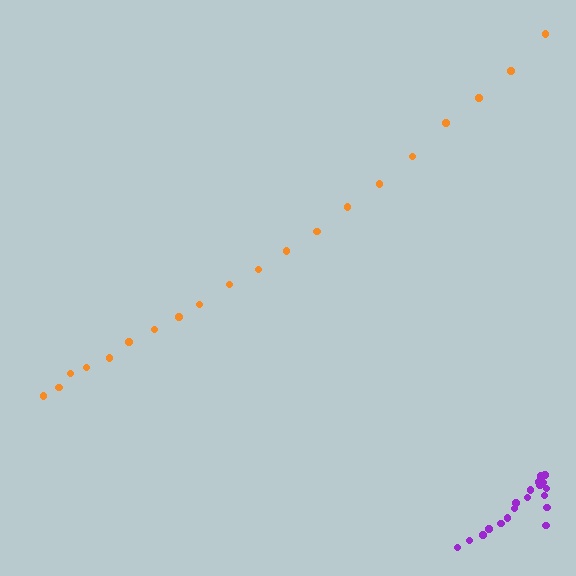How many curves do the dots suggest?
There are 2 distinct paths.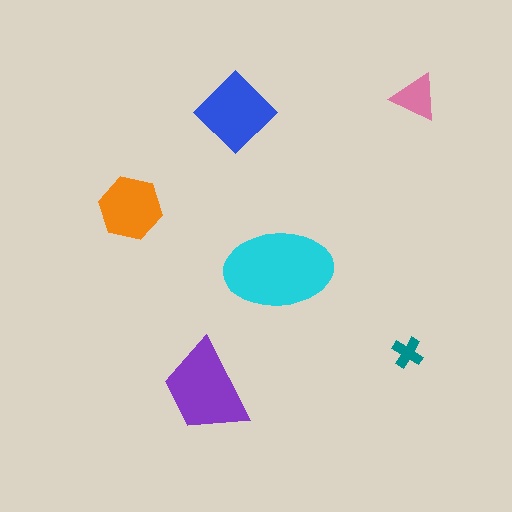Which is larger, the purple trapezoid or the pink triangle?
The purple trapezoid.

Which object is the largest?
The cyan ellipse.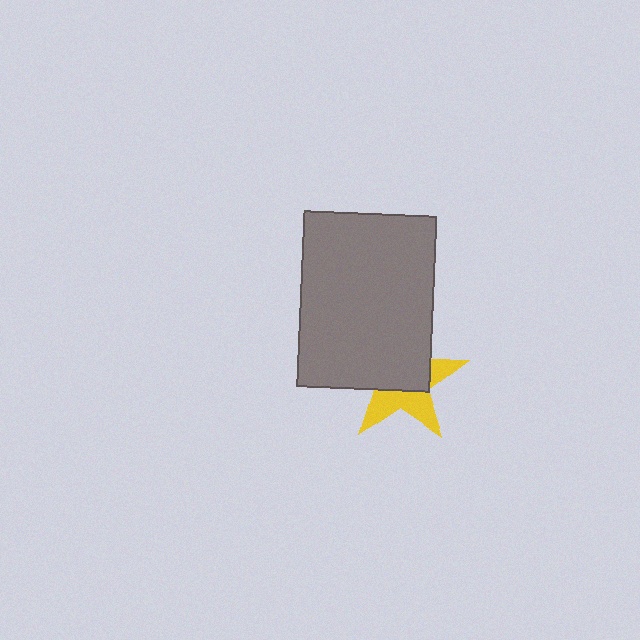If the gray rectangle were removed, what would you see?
You would see the complete yellow star.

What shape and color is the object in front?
The object in front is a gray rectangle.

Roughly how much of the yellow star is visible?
A small part of it is visible (roughly 44%).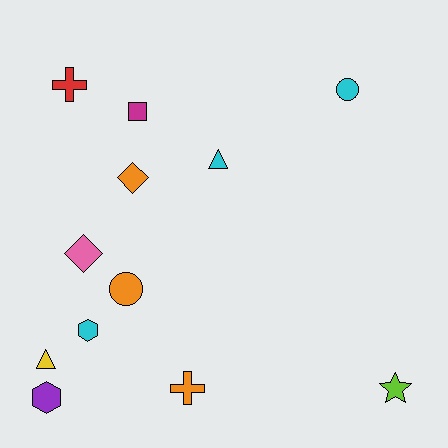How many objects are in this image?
There are 12 objects.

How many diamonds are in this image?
There are 2 diamonds.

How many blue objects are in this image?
There are no blue objects.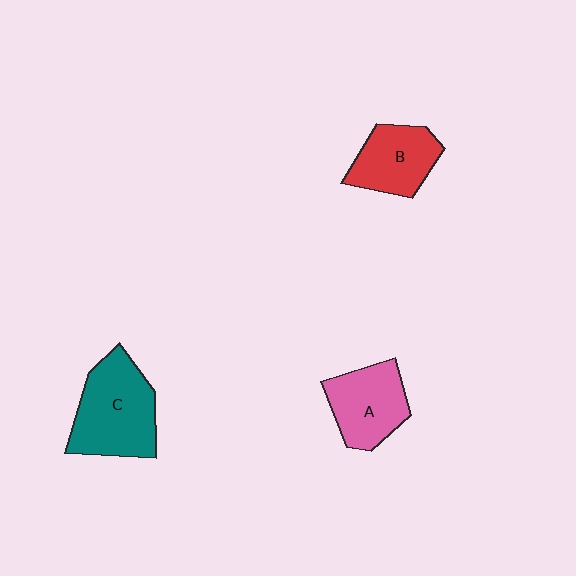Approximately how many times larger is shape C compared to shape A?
Approximately 1.4 times.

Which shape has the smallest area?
Shape B (red).